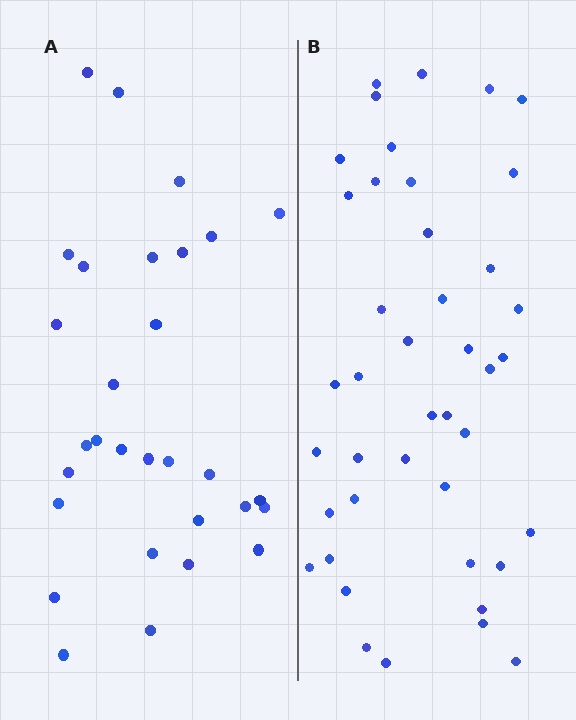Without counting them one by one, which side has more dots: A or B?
Region B (the right region) has more dots.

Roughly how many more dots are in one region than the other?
Region B has roughly 12 or so more dots than region A.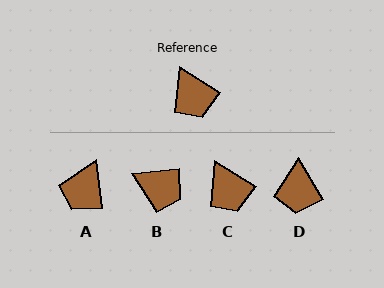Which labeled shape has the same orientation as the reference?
C.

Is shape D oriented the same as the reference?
No, it is off by about 27 degrees.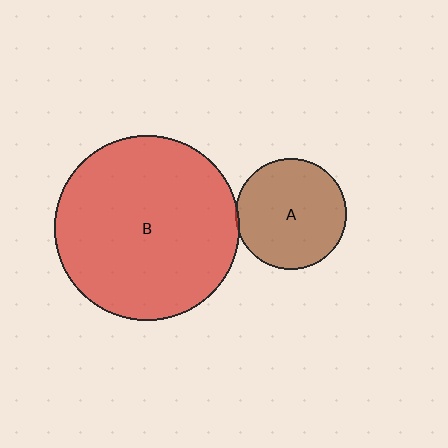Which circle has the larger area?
Circle B (red).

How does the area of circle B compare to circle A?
Approximately 2.8 times.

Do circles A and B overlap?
Yes.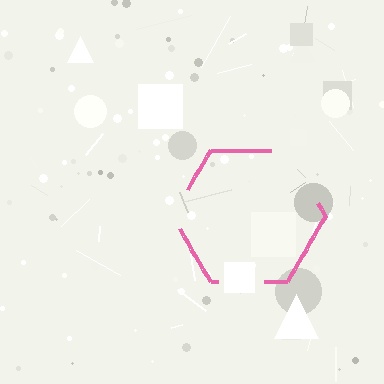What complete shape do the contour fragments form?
The contour fragments form a hexagon.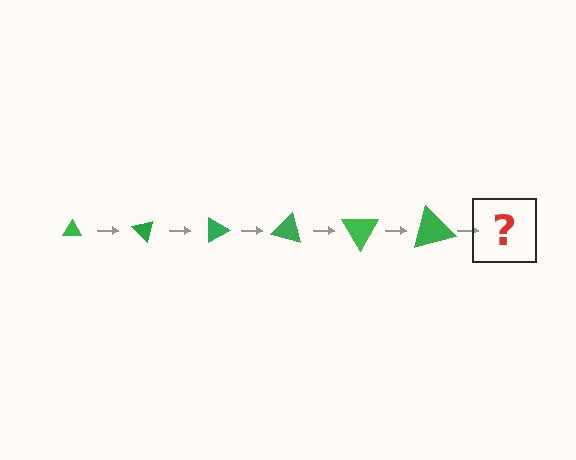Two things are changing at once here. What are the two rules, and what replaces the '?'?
The two rules are that the triangle grows larger each step and it rotates 45 degrees each step. The '?' should be a triangle, larger than the previous one and rotated 270 degrees from the start.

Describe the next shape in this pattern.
It should be a triangle, larger than the previous one and rotated 270 degrees from the start.